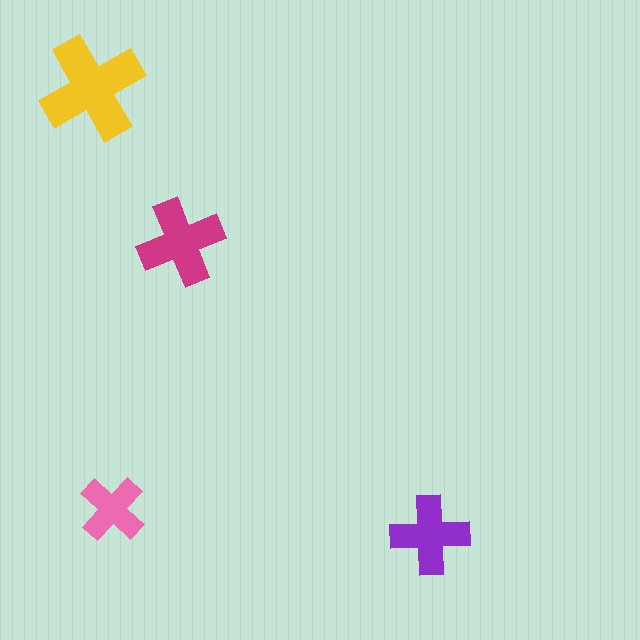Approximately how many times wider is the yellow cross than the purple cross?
About 1.5 times wider.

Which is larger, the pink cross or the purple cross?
The purple one.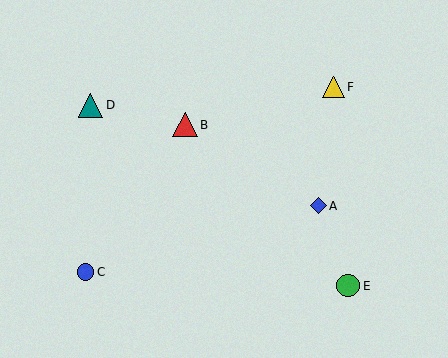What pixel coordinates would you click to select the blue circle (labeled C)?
Click at (85, 272) to select the blue circle C.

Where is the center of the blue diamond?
The center of the blue diamond is at (319, 206).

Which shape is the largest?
The teal triangle (labeled D) is the largest.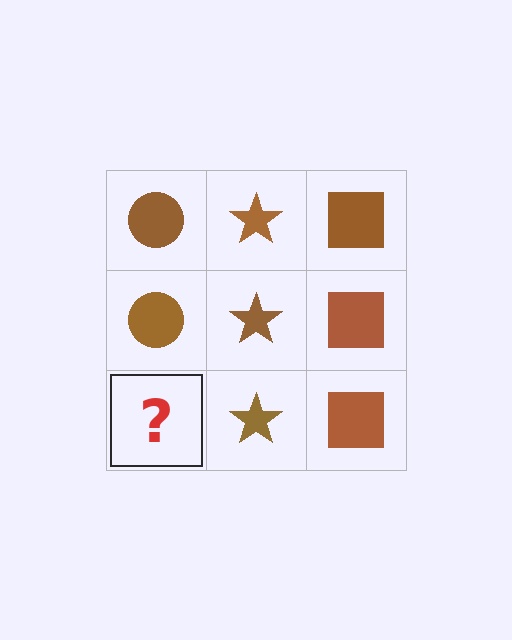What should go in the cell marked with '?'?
The missing cell should contain a brown circle.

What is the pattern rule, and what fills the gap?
The rule is that each column has a consistent shape. The gap should be filled with a brown circle.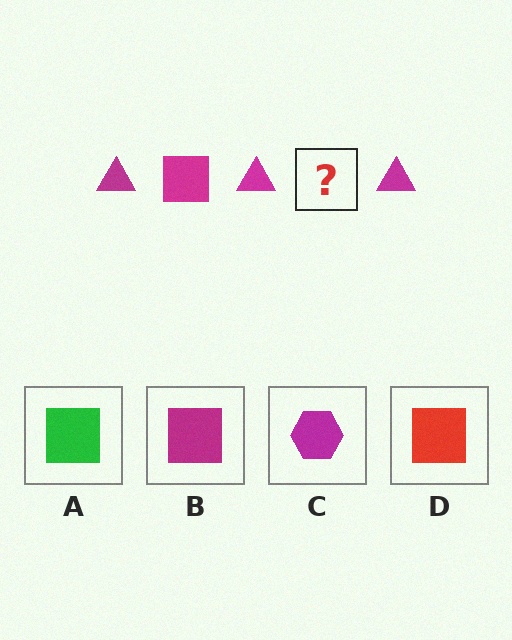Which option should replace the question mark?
Option B.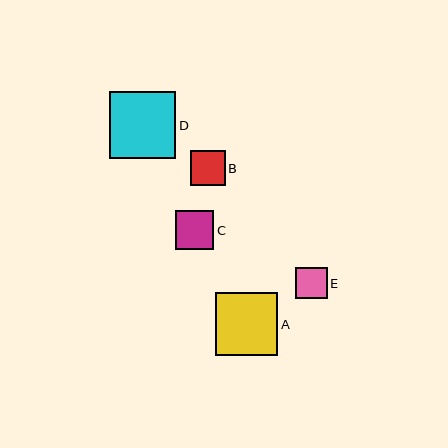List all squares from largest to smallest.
From largest to smallest: D, A, C, B, E.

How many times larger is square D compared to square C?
Square D is approximately 1.7 times the size of square C.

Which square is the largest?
Square D is the largest with a size of approximately 67 pixels.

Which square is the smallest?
Square E is the smallest with a size of approximately 31 pixels.